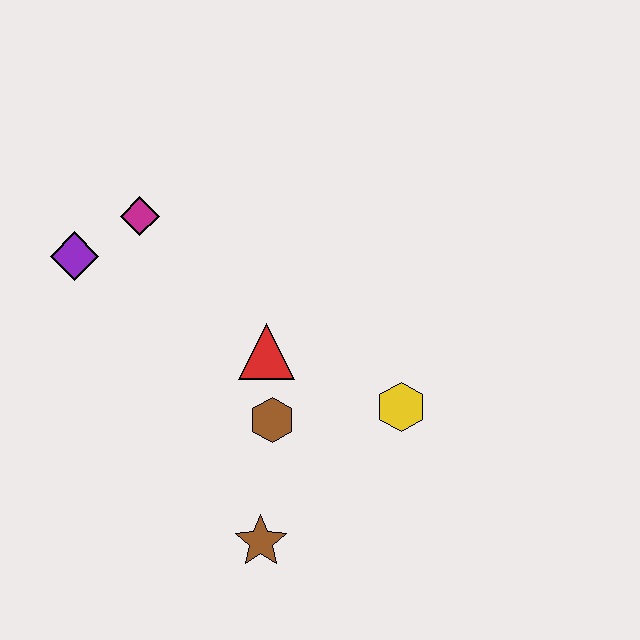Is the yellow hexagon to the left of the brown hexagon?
No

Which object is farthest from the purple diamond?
The yellow hexagon is farthest from the purple diamond.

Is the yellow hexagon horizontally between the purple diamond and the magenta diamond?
No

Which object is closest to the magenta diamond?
The purple diamond is closest to the magenta diamond.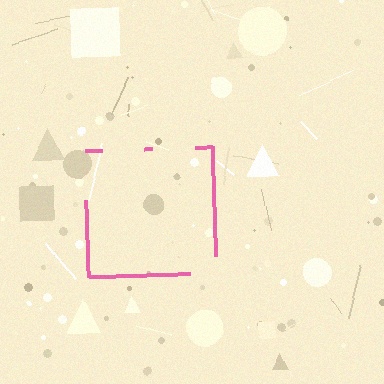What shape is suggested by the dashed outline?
The dashed outline suggests a square.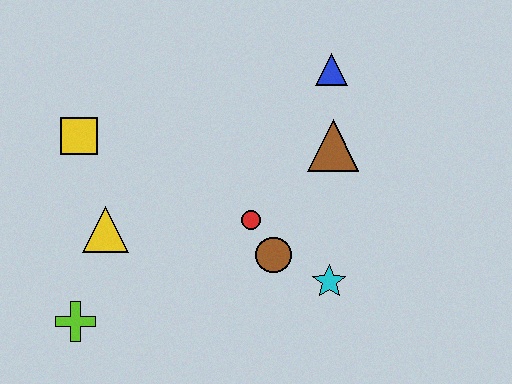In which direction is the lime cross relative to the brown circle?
The lime cross is to the left of the brown circle.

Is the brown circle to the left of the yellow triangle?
No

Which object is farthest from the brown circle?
The yellow square is farthest from the brown circle.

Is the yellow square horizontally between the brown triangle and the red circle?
No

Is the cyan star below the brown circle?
Yes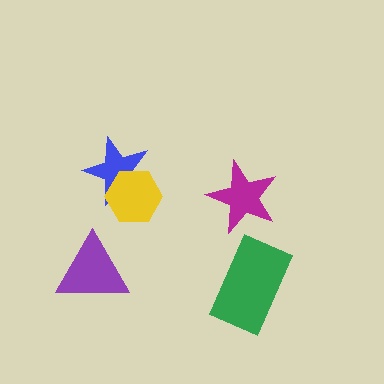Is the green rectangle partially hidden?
No, no other shape covers it.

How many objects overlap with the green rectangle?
0 objects overlap with the green rectangle.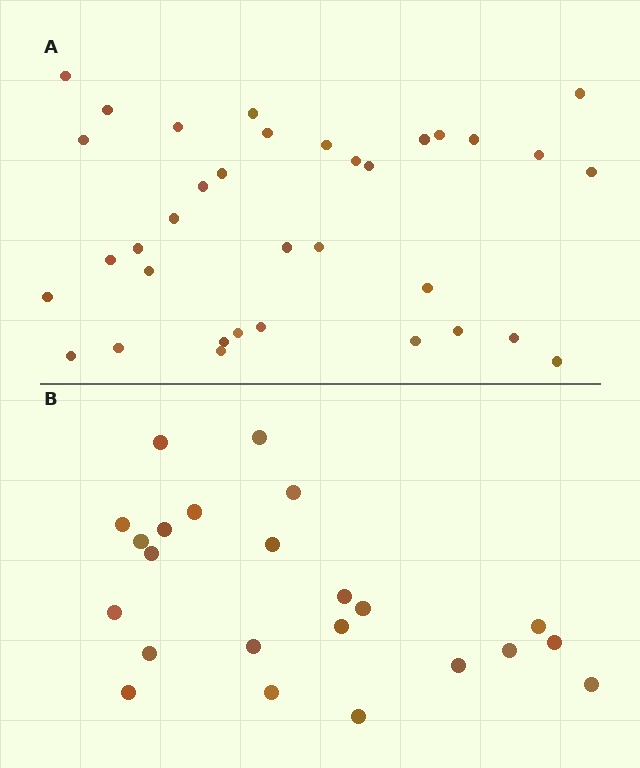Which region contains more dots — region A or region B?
Region A (the top region) has more dots.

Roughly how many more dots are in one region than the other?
Region A has roughly 12 or so more dots than region B.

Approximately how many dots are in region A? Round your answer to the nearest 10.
About 40 dots. (The exact count is 35, which rounds to 40.)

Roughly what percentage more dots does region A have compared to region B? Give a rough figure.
About 50% more.